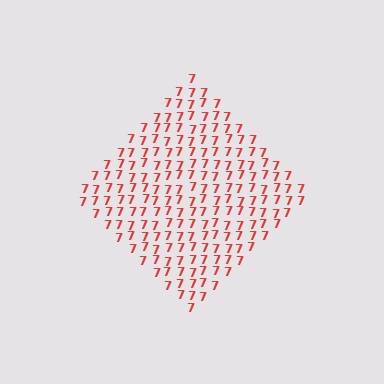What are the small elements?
The small elements are digit 7's.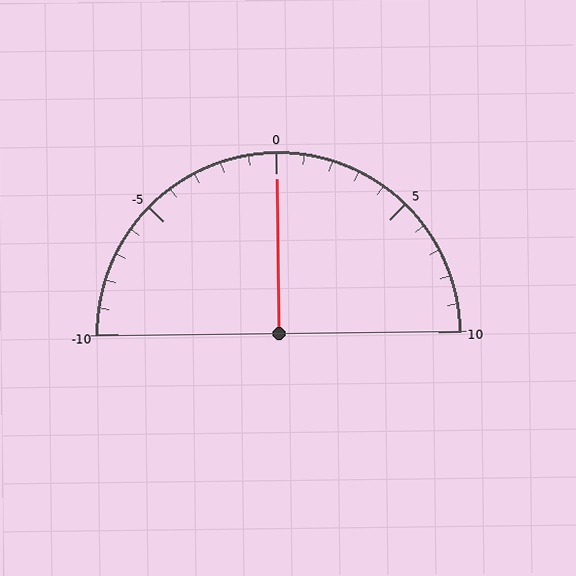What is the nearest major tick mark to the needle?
The nearest major tick mark is 0.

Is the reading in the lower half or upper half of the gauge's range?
The reading is in the upper half of the range (-10 to 10).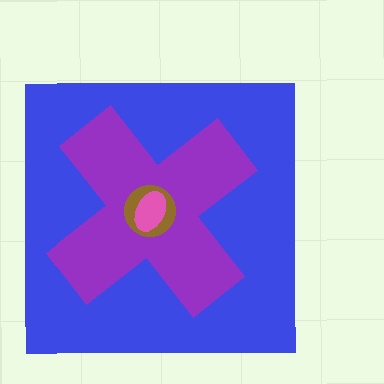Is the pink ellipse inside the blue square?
Yes.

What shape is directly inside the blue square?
The purple cross.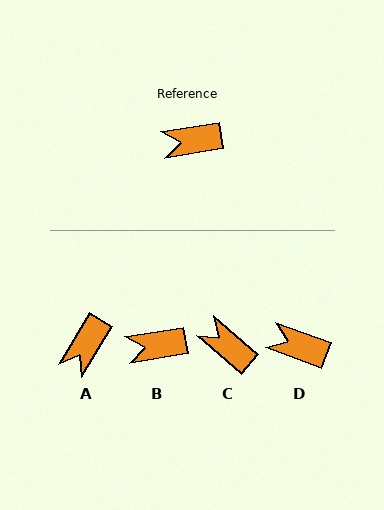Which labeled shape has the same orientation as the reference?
B.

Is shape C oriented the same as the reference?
No, it is off by about 50 degrees.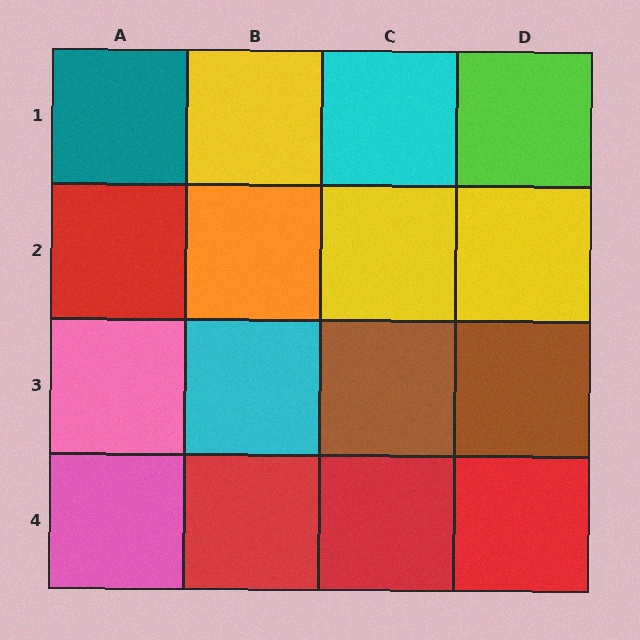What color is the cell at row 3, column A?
Pink.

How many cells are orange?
1 cell is orange.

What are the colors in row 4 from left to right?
Pink, red, red, red.